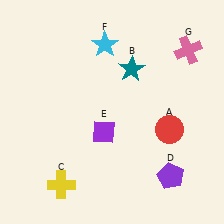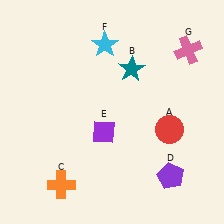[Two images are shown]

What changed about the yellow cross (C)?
In Image 1, C is yellow. In Image 2, it changed to orange.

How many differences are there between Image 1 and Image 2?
There is 1 difference between the two images.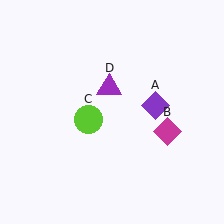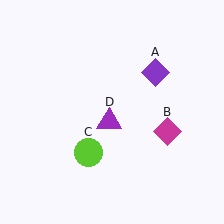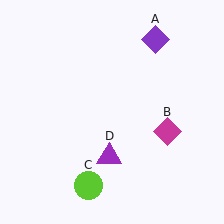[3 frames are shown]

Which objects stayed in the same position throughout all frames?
Magenta diamond (object B) remained stationary.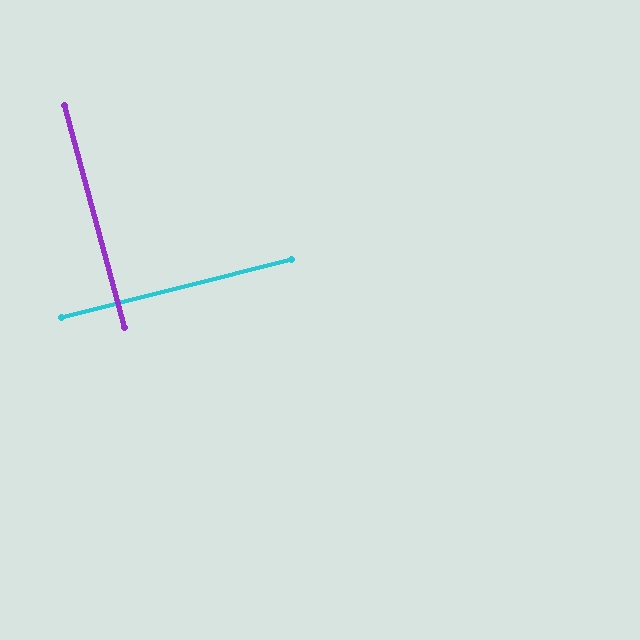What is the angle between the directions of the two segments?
Approximately 89 degrees.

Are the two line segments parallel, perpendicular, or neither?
Perpendicular — they meet at approximately 89°.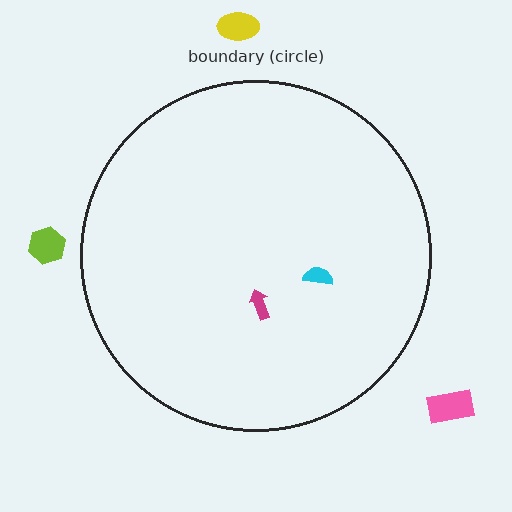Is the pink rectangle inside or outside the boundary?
Outside.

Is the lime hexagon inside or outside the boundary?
Outside.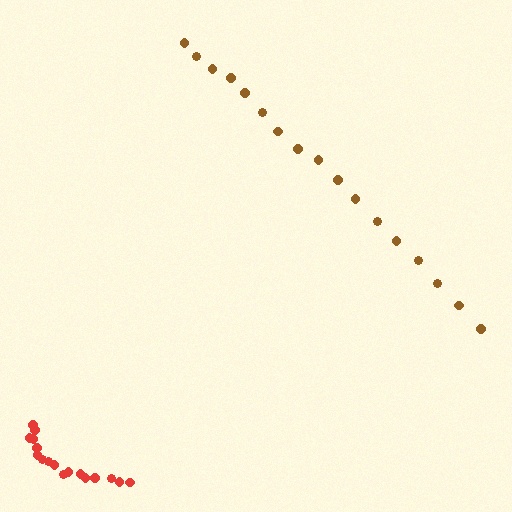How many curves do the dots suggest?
There are 2 distinct paths.